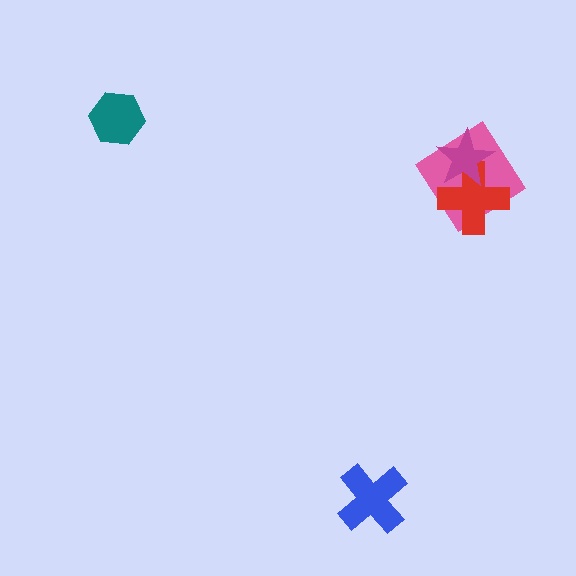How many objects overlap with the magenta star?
2 objects overlap with the magenta star.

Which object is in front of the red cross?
The magenta star is in front of the red cross.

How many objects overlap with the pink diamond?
2 objects overlap with the pink diamond.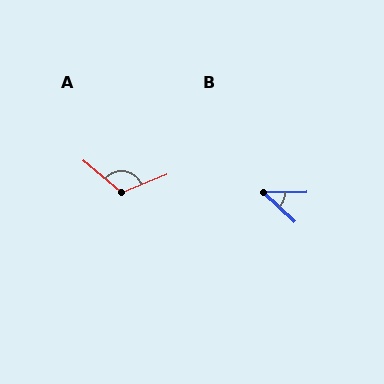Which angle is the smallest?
B, at approximately 44 degrees.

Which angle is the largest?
A, at approximately 118 degrees.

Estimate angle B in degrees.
Approximately 44 degrees.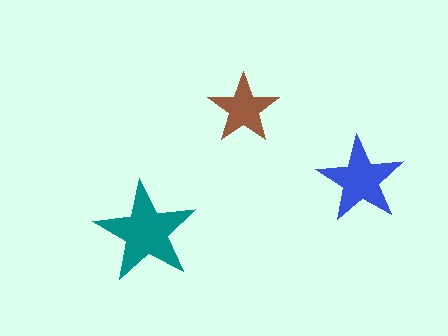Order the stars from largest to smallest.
the teal one, the blue one, the brown one.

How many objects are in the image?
There are 3 objects in the image.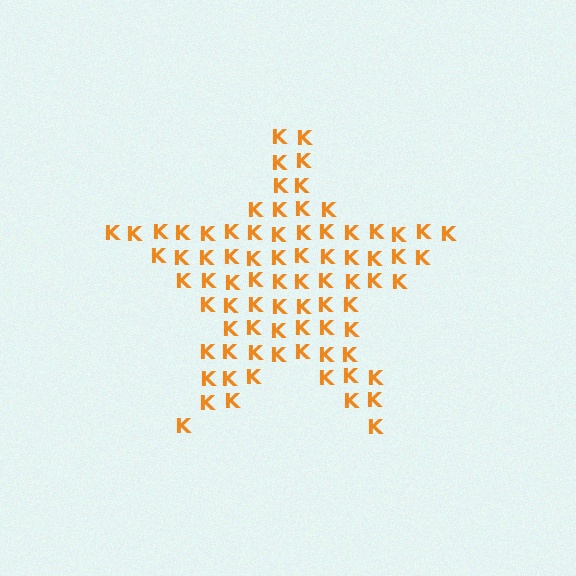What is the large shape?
The large shape is a star.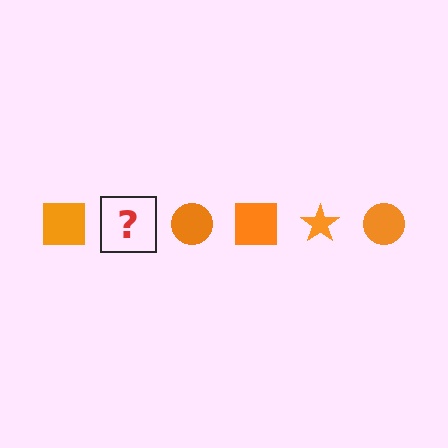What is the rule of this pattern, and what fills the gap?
The rule is that the pattern cycles through square, star, circle shapes in orange. The gap should be filled with an orange star.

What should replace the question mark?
The question mark should be replaced with an orange star.